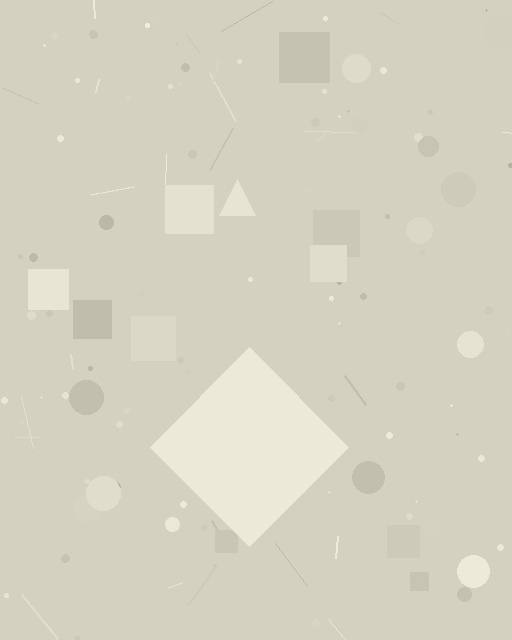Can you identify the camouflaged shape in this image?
The camouflaged shape is a diamond.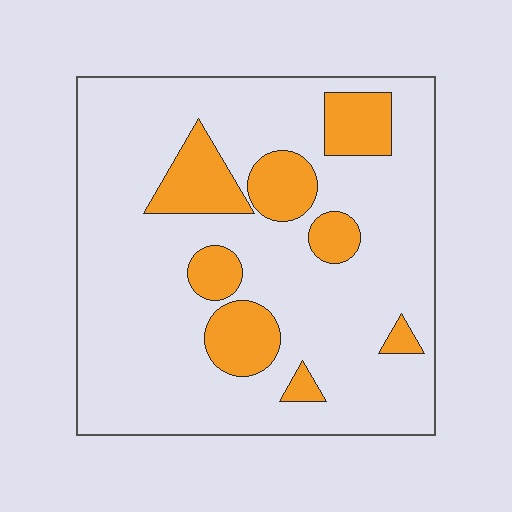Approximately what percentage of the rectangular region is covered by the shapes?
Approximately 20%.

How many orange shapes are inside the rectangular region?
8.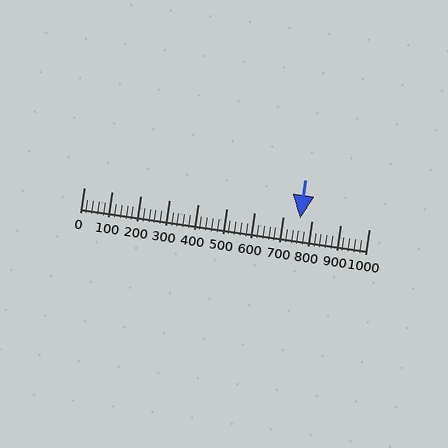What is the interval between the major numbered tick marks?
The major tick marks are spaced 100 units apart.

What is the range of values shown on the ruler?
The ruler shows values from 0 to 1000.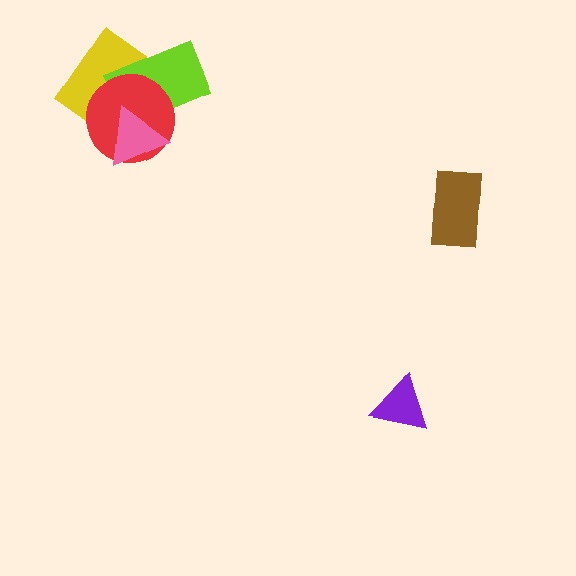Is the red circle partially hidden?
Yes, it is partially covered by another shape.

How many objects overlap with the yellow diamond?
3 objects overlap with the yellow diamond.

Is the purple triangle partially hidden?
No, no other shape covers it.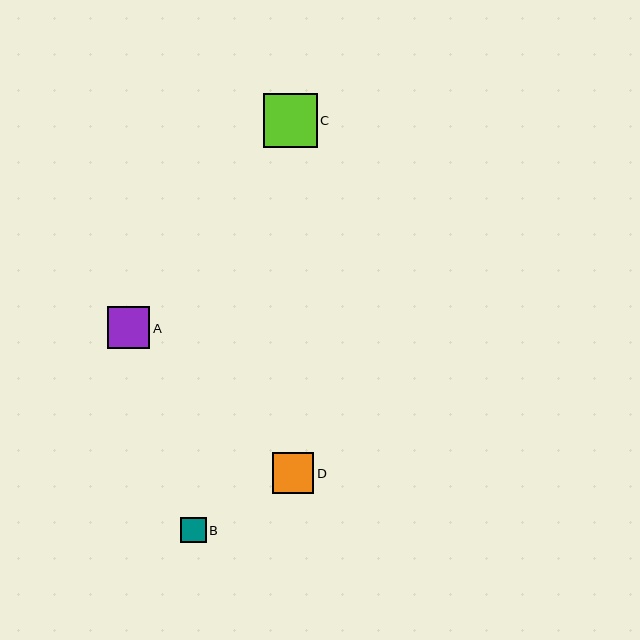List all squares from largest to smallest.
From largest to smallest: C, A, D, B.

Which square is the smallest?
Square B is the smallest with a size of approximately 26 pixels.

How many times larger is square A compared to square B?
Square A is approximately 1.7 times the size of square B.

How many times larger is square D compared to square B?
Square D is approximately 1.6 times the size of square B.